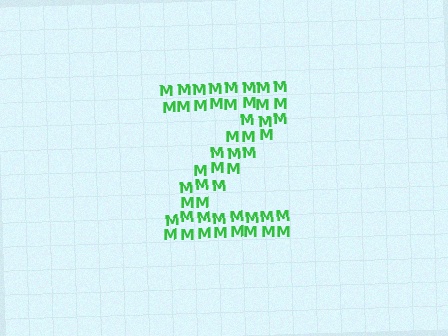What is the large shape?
The large shape is the letter Z.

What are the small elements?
The small elements are letter M's.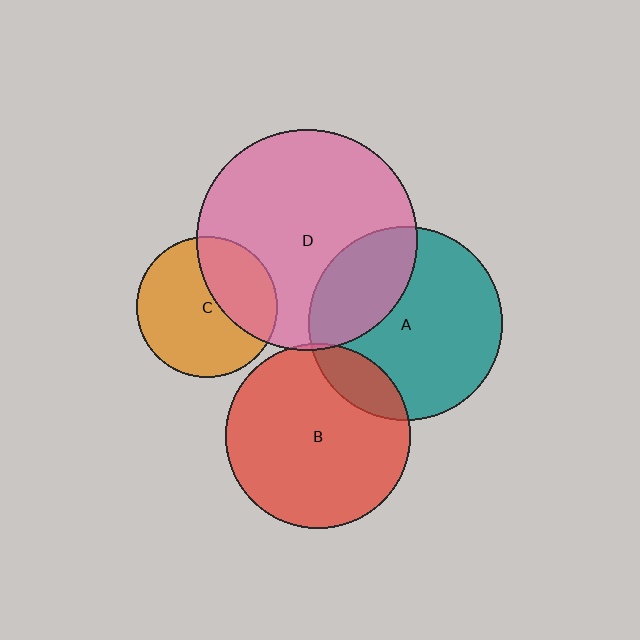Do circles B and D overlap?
Yes.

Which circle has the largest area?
Circle D (pink).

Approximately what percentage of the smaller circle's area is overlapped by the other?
Approximately 5%.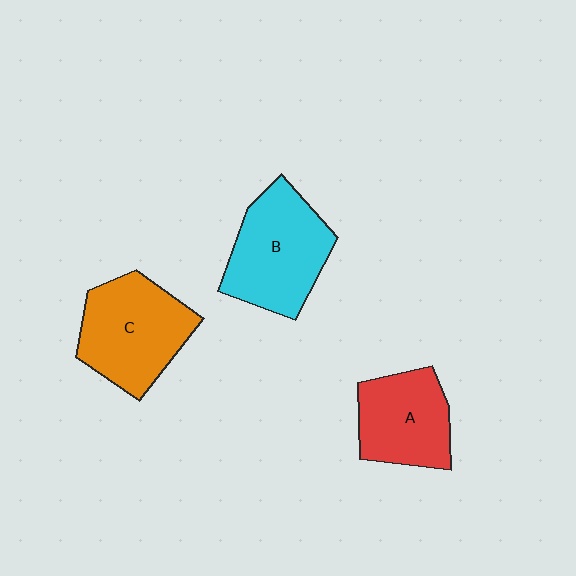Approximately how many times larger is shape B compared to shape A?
Approximately 1.3 times.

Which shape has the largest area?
Shape B (cyan).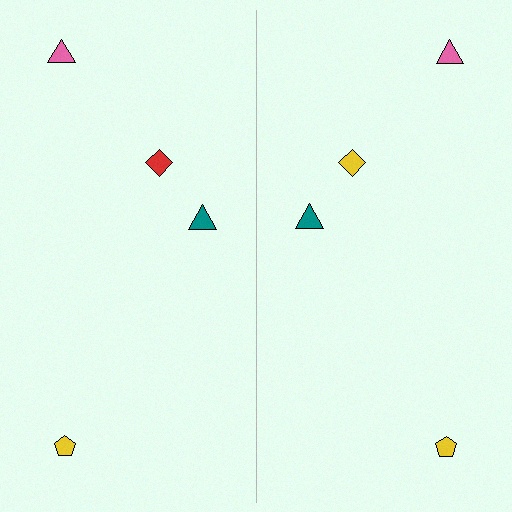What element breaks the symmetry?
The yellow diamond on the right side breaks the symmetry — its mirror counterpart is red.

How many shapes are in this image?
There are 8 shapes in this image.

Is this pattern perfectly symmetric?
No, the pattern is not perfectly symmetric. The yellow diamond on the right side breaks the symmetry — its mirror counterpart is red.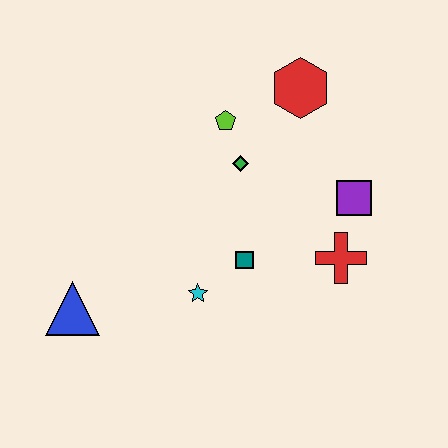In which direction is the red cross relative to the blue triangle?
The red cross is to the right of the blue triangle.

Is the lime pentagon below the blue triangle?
No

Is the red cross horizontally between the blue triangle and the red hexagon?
No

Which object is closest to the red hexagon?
The lime pentagon is closest to the red hexagon.